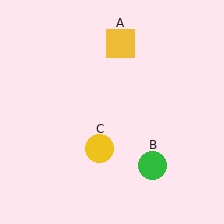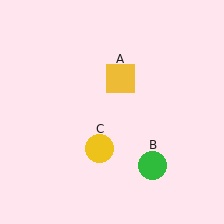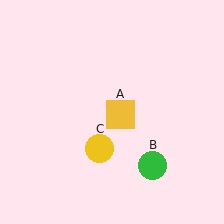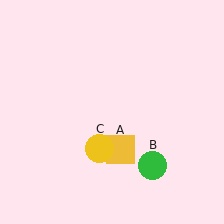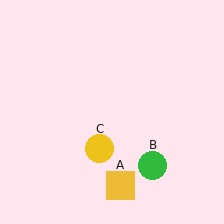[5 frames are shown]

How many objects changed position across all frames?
1 object changed position: yellow square (object A).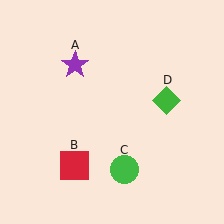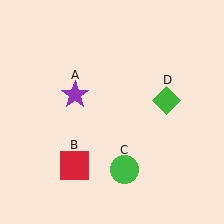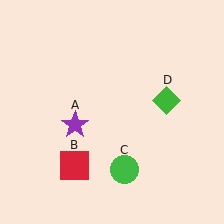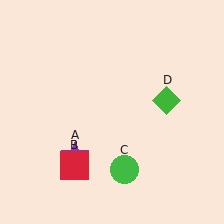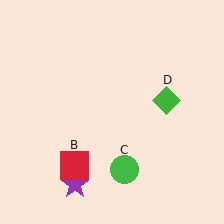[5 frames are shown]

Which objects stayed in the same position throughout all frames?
Red square (object B) and green circle (object C) and green diamond (object D) remained stationary.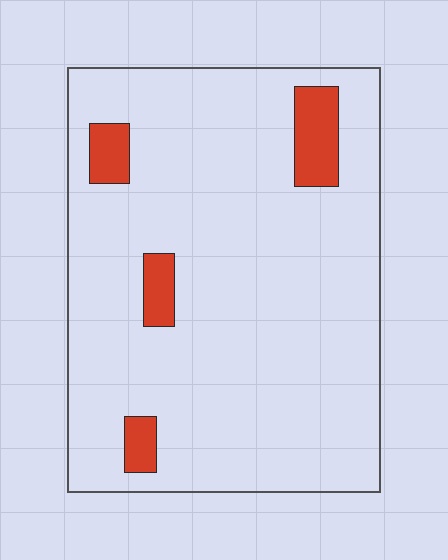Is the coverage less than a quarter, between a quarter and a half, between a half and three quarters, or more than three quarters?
Less than a quarter.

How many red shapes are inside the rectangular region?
4.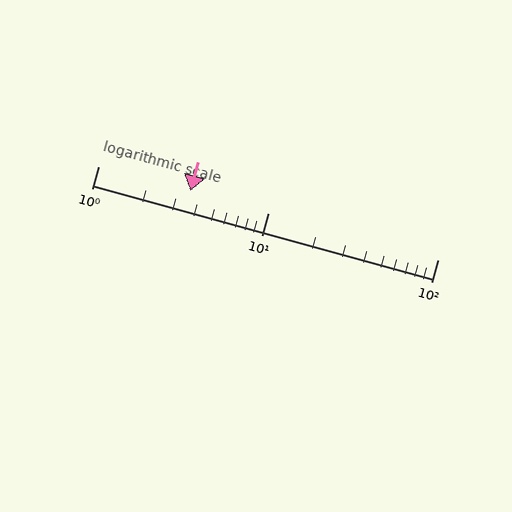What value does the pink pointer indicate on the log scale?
The pointer indicates approximately 3.5.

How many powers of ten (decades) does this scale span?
The scale spans 2 decades, from 1 to 100.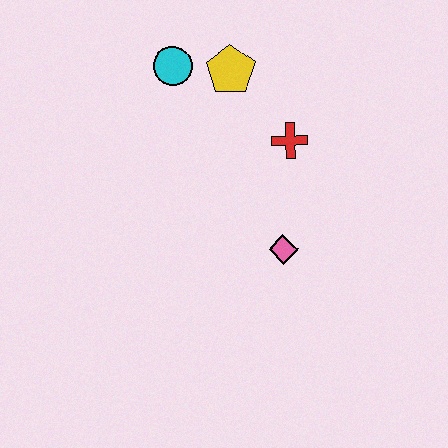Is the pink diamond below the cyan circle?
Yes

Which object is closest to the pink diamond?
The red cross is closest to the pink diamond.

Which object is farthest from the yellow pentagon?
The pink diamond is farthest from the yellow pentagon.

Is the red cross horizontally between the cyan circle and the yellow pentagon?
No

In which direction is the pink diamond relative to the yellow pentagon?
The pink diamond is below the yellow pentagon.